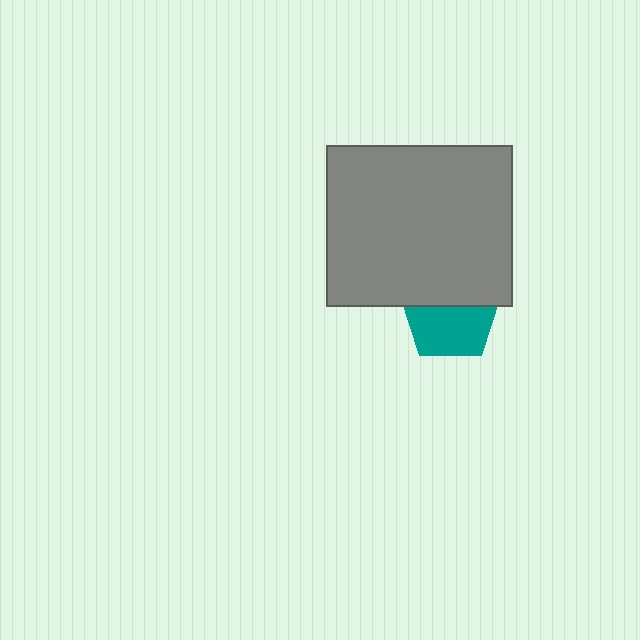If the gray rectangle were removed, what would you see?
You would see the complete teal pentagon.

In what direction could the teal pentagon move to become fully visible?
The teal pentagon could move down. That would shift it out from behind the gray rectangle entirely.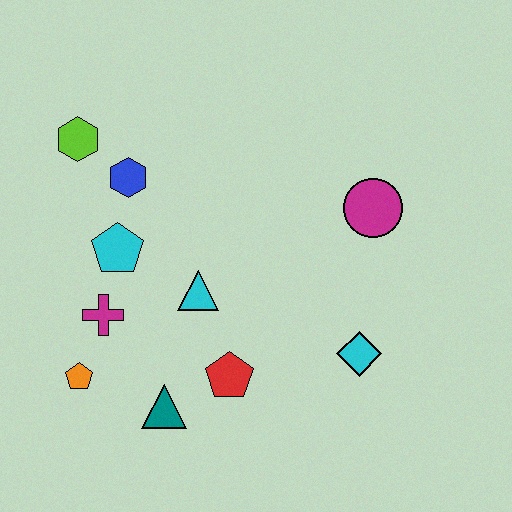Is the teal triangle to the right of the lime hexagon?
Yes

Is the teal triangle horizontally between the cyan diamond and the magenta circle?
No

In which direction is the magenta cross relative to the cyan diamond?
The magenta cross is to the left of the cyan diamond.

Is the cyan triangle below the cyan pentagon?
Yes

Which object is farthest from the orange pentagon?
The magenta circle is farthest from the orange pentagon.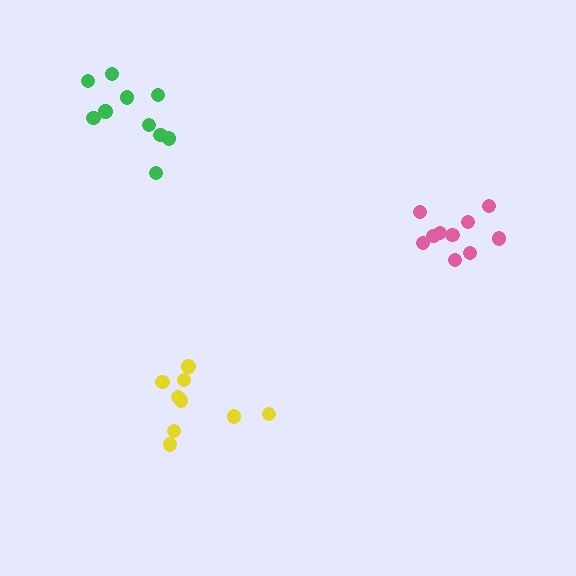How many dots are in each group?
Group 1: 10 dots, Group 2: 10 dots, Group 3: 10 dots (30 total).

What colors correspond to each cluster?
The clusters are colored: pink, green, yellow.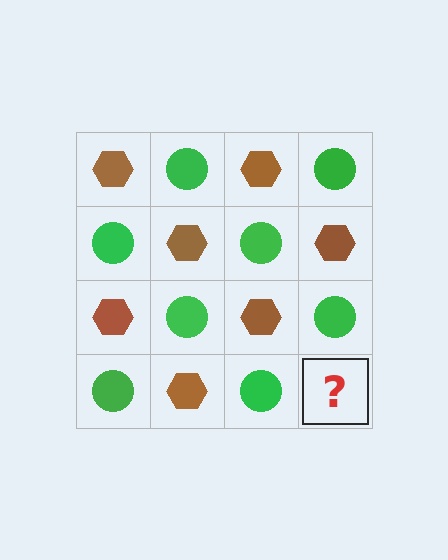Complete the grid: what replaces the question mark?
The question mark should be replaced with a brown hexagon.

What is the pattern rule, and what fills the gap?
The rule is that it alternates brown hexagon and green circle in a checkerboard pattern. The gap should be filled with a brown hexagon.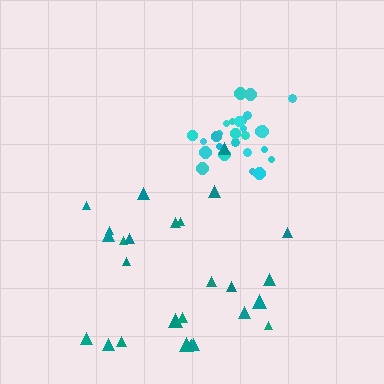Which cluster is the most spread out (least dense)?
Teal.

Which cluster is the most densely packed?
Cyan.